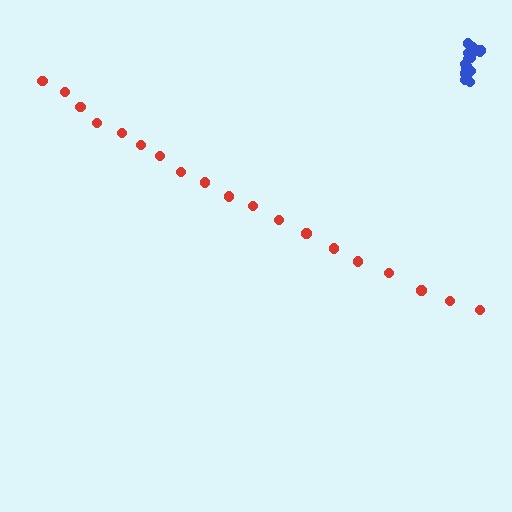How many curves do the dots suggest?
There are 2 distinct paths.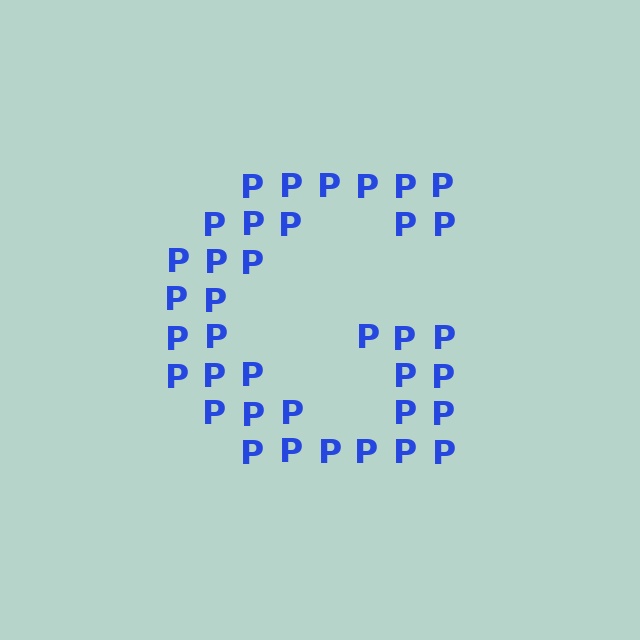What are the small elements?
The small elements are letter P's.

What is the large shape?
The large shape is the letter G.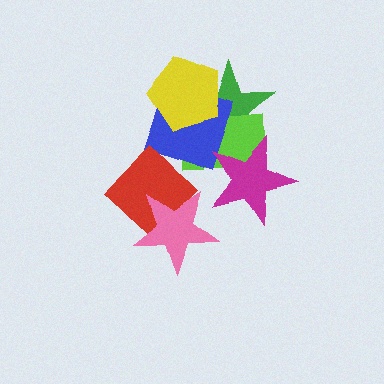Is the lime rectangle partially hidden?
Yes, it is partially covered by another shape.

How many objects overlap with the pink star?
1 object overlaps with the pink star.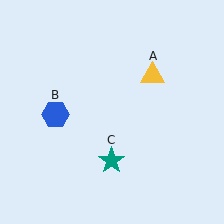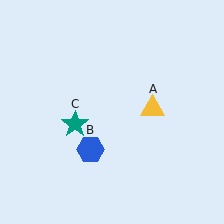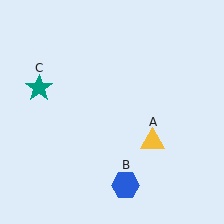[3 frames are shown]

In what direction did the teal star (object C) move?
The teal star (object C) moved up and to the left.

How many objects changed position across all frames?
3 objects changed position: yellow triangle (object A), blue hexagon (object B), teal star (object C).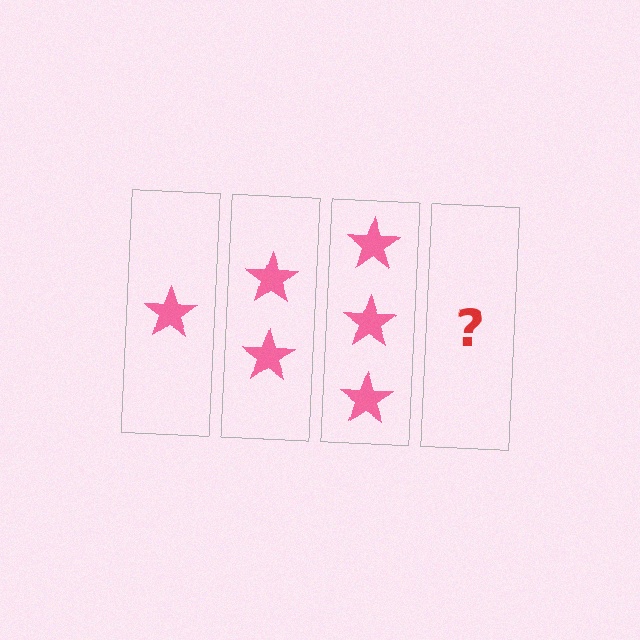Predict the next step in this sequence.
The next step is 4 stars.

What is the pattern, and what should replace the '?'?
The pattern is that each step adds one more star. The '?' should be 4 stars.